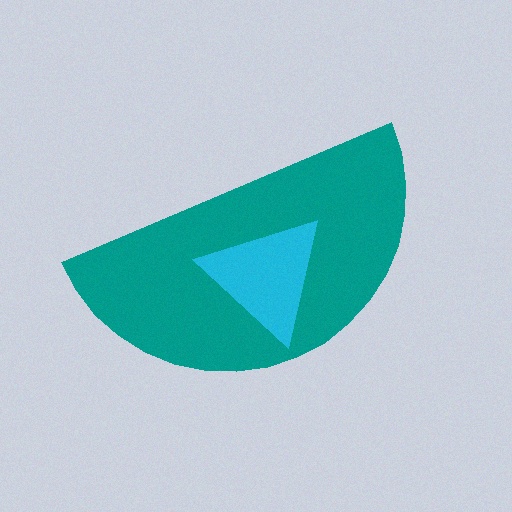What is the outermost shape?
The teal semicircle.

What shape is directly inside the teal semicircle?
The cyan triangle.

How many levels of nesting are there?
2.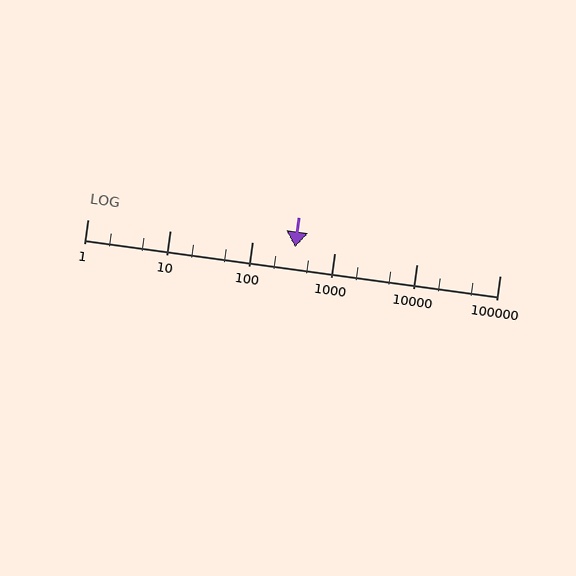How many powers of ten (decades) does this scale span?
The scale spans 5 decades, from 1 to 100000.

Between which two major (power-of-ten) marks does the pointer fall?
The pointer is between 100 and 1000.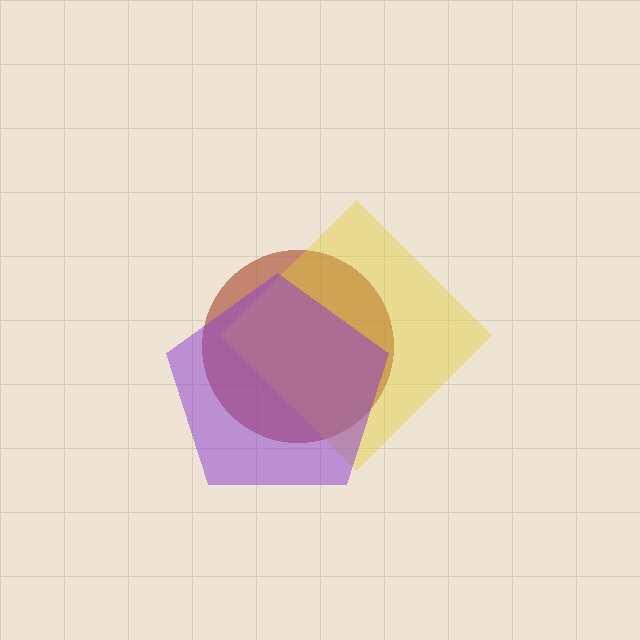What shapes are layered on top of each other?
The layered shapes are: a brown circle, a yellow diamond, a purple pentagon.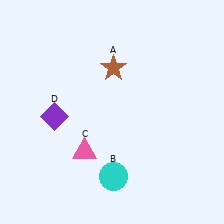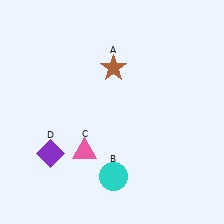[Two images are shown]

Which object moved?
The purple diamond (D) moved down.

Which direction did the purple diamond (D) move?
The purple diamond (D) moved down.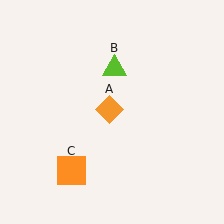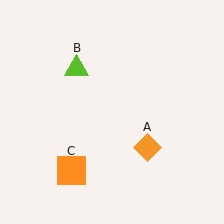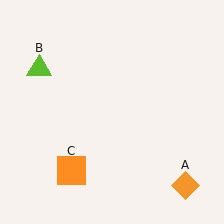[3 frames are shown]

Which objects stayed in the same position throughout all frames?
Orange square (object C) remained stationary.